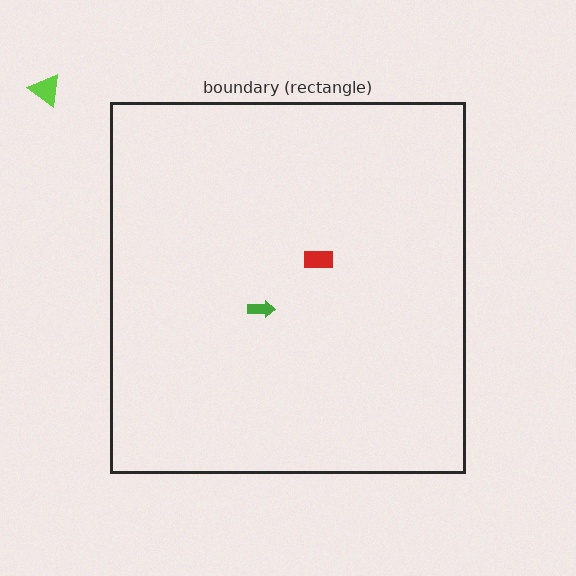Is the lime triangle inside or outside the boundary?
Outside.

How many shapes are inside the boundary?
2 inside, 1 outside.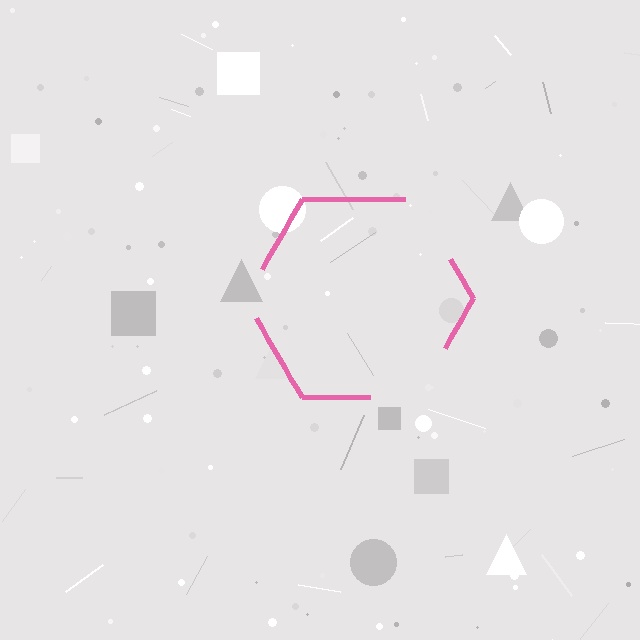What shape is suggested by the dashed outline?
The dashed outline suggests a hexagon.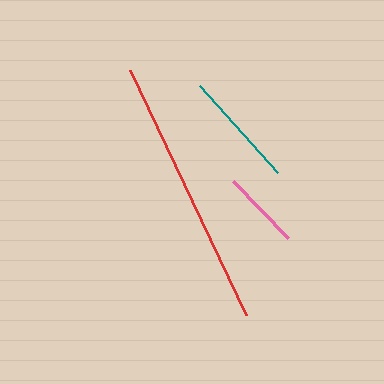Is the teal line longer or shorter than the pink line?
The teal line is longer than the pink line.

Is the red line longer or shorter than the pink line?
The red line is longer than the pink line.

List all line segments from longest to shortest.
From longest to shortest: red, teal, pink.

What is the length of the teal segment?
The teal segment is approximately 117 pixels long.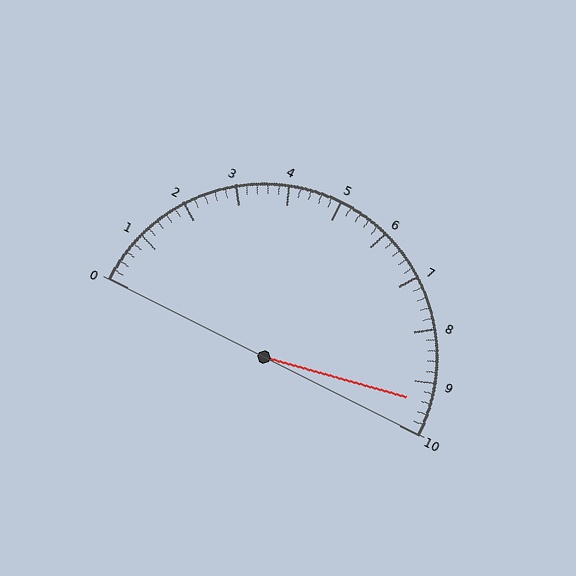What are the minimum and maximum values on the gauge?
The gauge ranges from 0 to 10.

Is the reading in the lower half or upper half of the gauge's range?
The reading is in the upper half of the range (0 to 10).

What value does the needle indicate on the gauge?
The needle indicates approximately 9.4.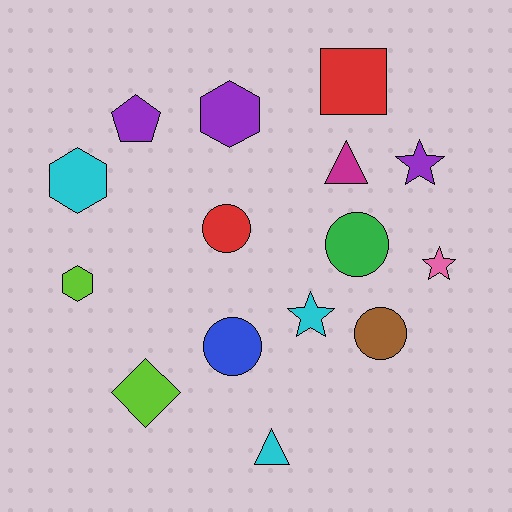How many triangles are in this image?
There are 2 triangles.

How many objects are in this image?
There are 15 objects.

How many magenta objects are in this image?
There is 1 magenta object.